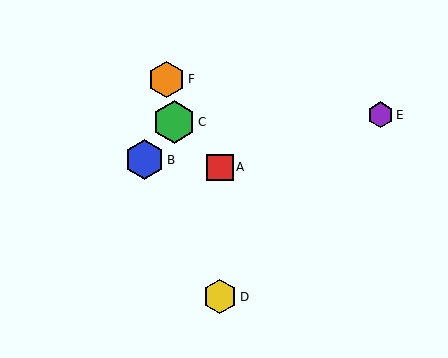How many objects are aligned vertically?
2 objects (A, D) are aligned vertically.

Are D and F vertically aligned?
No, D is at x≈220 and F is at x≈167.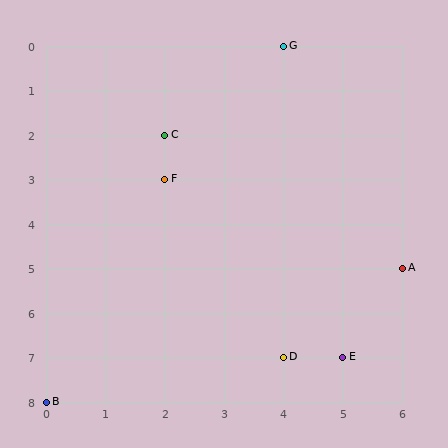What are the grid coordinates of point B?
Point B is at grid coordinates (0, 8).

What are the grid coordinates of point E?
Point E is at grid coordinates (5, 7).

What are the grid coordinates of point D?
Point D is at grid coordinates (4, 7).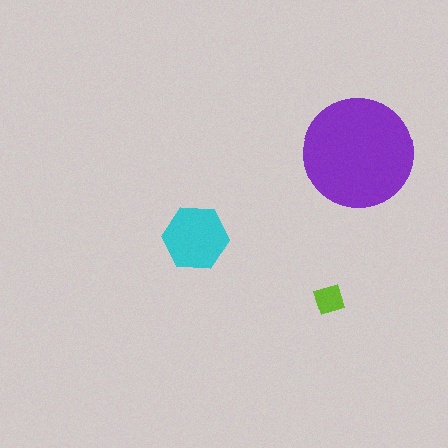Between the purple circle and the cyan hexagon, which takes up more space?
The purple circle.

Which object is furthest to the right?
The purple circle is rightmost.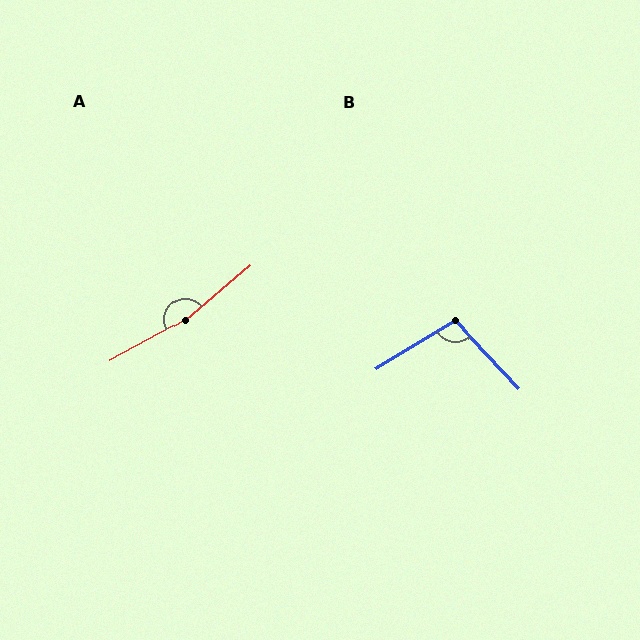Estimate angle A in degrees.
Approximately 168 degrees.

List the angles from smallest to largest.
B (101°), A (168°).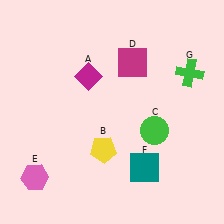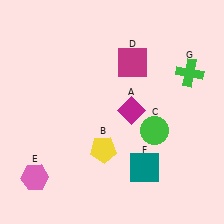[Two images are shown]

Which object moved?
The magenta diamond (A) moved right.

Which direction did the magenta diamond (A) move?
The magenta diamond (A) moved right.